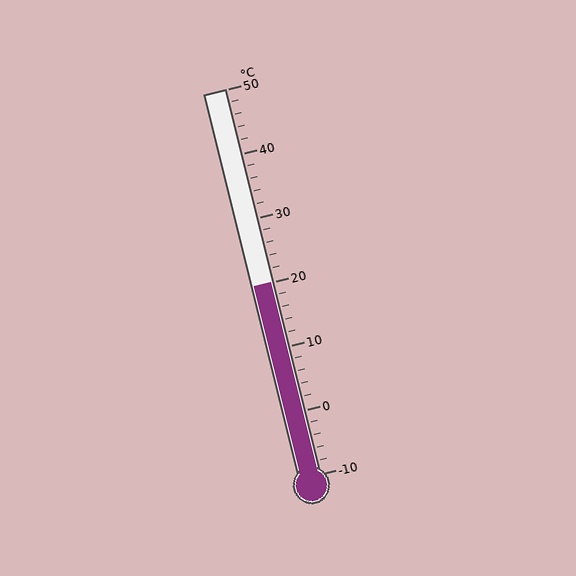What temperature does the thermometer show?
The thermometer shows approximately 20°C.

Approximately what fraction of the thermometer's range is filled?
The thermometer is filled to approximately 50% of its range.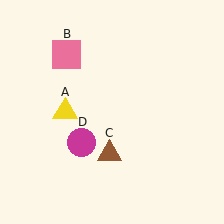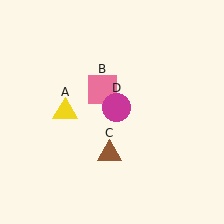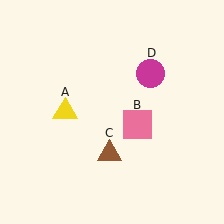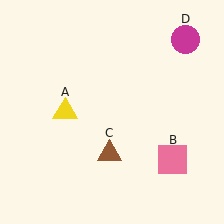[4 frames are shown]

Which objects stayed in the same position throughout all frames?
Yellow triangle (object A) and brown triangle (object C) remained stationary.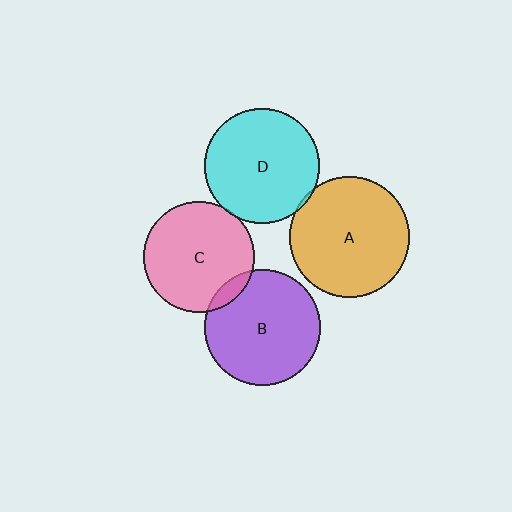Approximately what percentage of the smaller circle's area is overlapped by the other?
Approximately 5%.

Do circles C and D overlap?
Yes.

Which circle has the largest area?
Circle A (orange).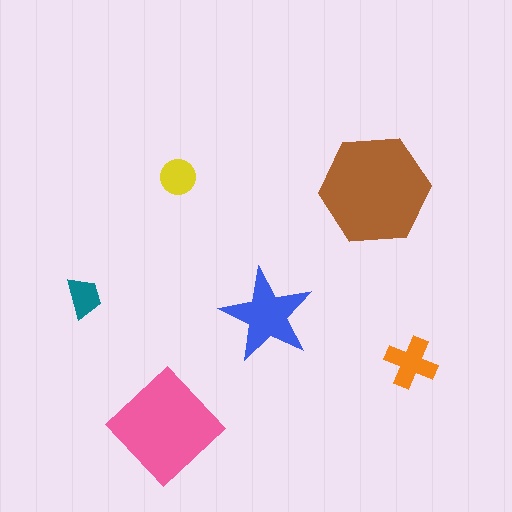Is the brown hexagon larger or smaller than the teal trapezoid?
Larger.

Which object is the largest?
The brown hexagon.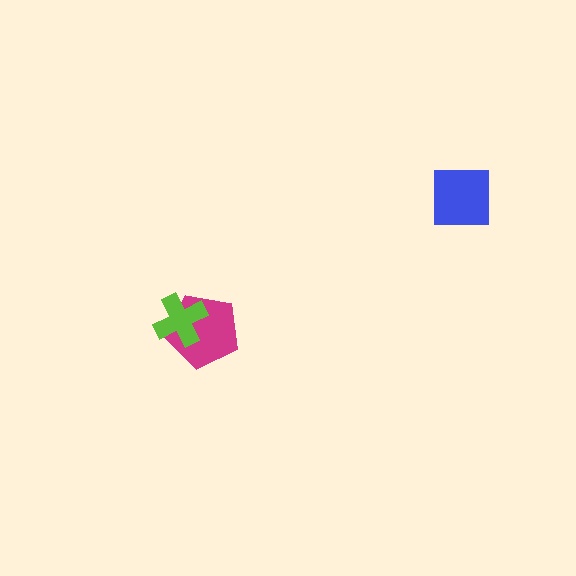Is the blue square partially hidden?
No, no other shape covers it.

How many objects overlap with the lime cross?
1 object overlaps with the lime cross.